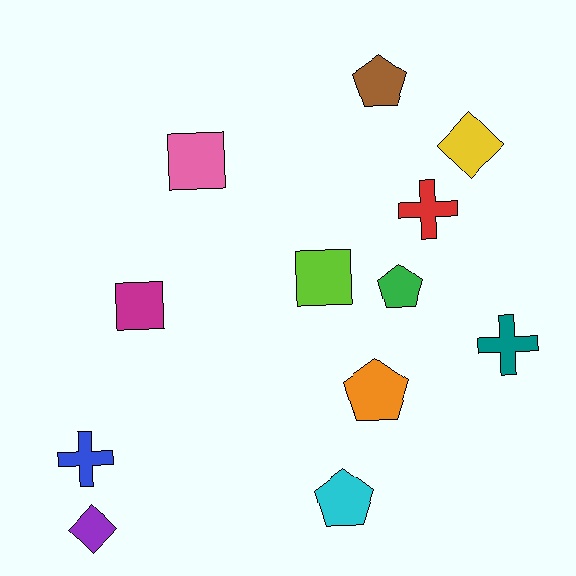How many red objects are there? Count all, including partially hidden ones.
There is 1 red object.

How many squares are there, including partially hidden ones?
There are 3 squares.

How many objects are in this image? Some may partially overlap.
There are 12 objects.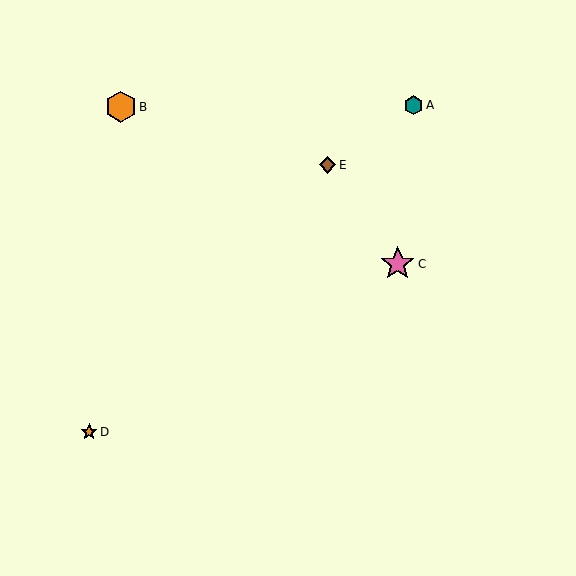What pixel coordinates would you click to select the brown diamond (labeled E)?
Click at (328, 165) to select the brown diamond E.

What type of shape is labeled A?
Shape A is a teal hexagon.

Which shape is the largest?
The pink star (labeled C) is the largest.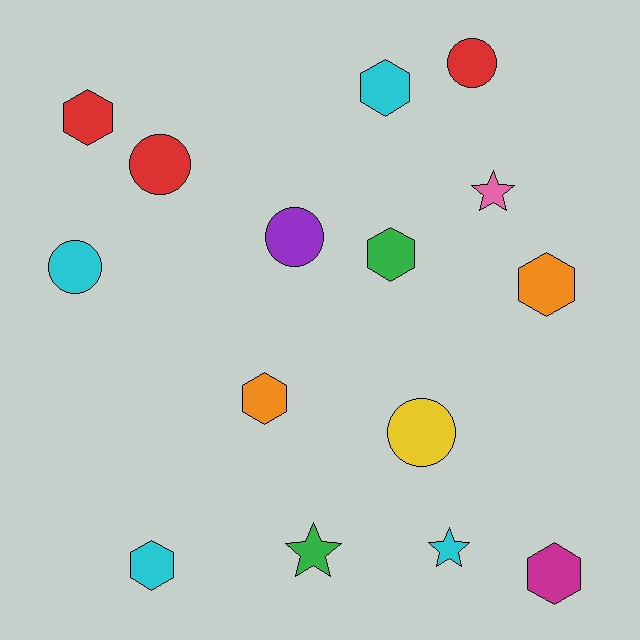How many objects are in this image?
There are 15 objects.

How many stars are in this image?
There are 3 stars.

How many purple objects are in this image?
There is 1 purple object.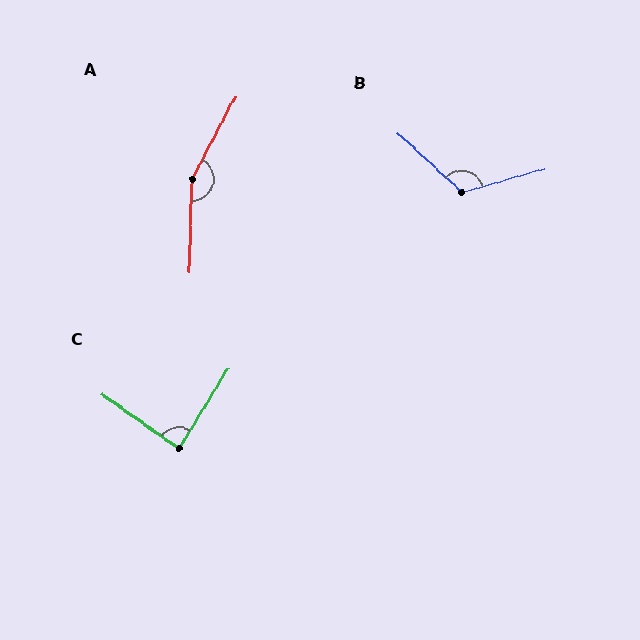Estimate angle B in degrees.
Approximately 122 degrees.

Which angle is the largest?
A, at approximately 154 degrees.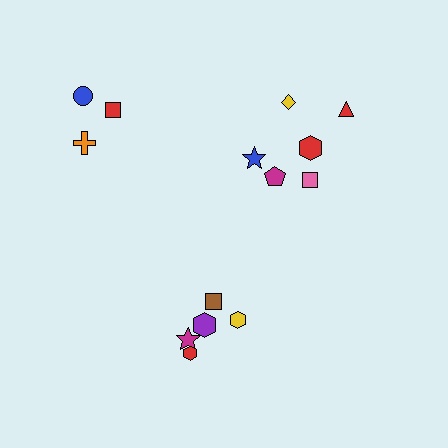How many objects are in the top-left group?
There are 3 objects.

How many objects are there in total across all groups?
There are 14 objects.